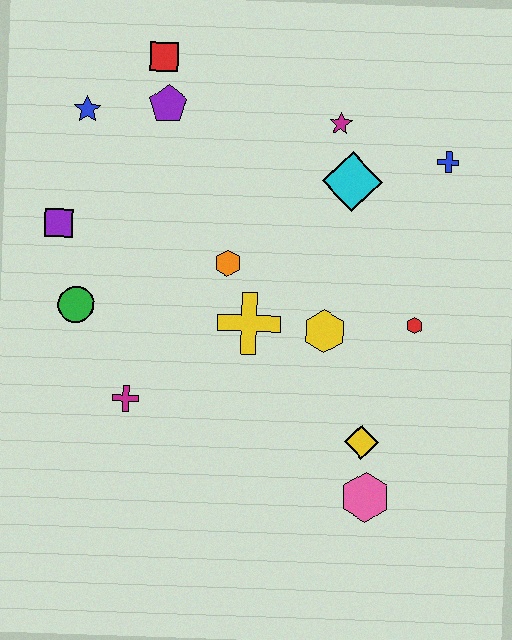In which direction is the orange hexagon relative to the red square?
The orange hexagon is below the red square.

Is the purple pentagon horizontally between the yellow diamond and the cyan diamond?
No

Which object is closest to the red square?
The purple pentagon is closest to the red square.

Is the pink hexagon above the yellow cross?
No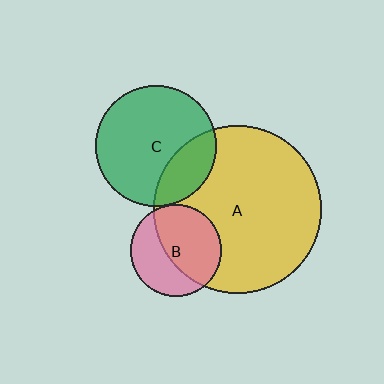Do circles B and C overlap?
Yes.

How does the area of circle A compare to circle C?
Approximately 1.9 times.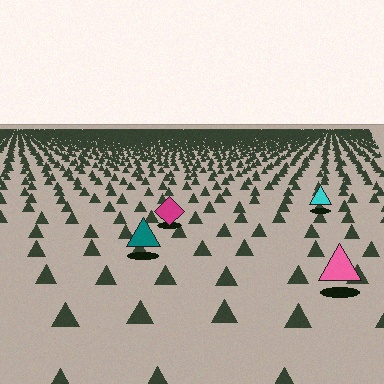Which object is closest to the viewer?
The pink triangle is closest. The texture marks near it are larger and more spread out.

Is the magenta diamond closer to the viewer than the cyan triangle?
Yes. The magenta diamond is closer — you can tell from the texture gradient: the ground texture is coarser near it.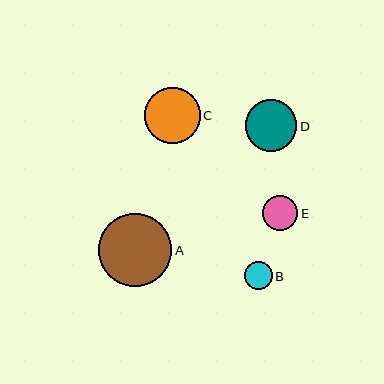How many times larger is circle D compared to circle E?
Circle D is approximately 1.5 times the size of circle E.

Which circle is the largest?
Circle A is the largest with a size of approximately 73 pixels.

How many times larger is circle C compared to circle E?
Circle C is approximately 1.6 times the size of circle E.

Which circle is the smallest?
Circle B is the smallest with a size of approximately 28 pixels.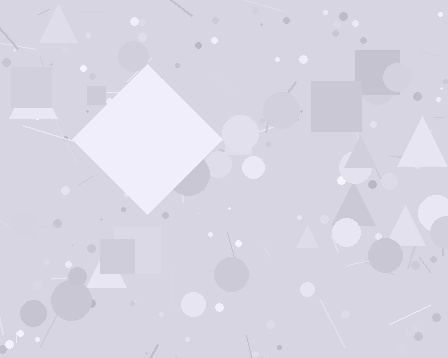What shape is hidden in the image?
A diamond is hidden in the image.